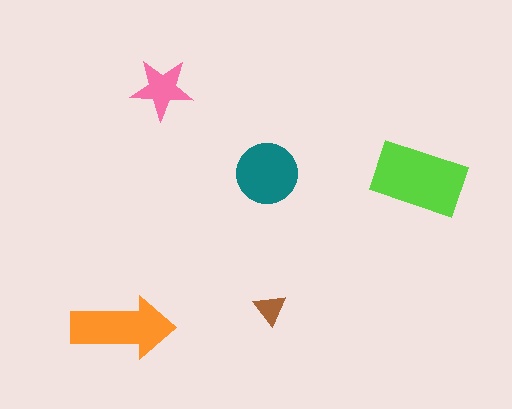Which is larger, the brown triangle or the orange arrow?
The orange arrow.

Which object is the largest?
The lime rectangle.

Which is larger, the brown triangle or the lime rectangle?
The lime rectangle.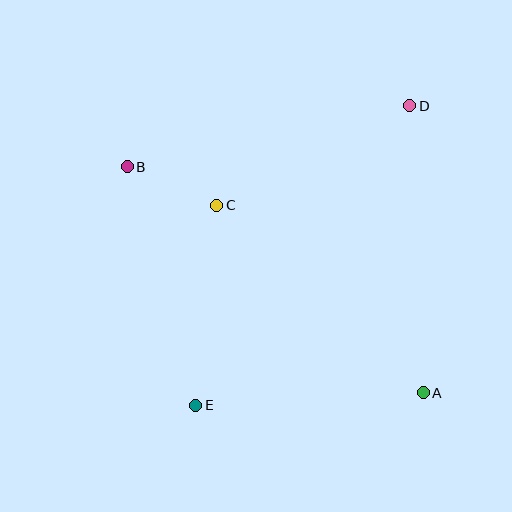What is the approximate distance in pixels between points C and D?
The distance between C and D is approximately 217 pixels.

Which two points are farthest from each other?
Points A and B are farthest from each other.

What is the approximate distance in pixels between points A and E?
The distance between A and E is approximately 228 pixels.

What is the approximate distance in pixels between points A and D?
The distance between A and D is approximately 288 pixels.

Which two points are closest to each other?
Points B and C are closest to each other.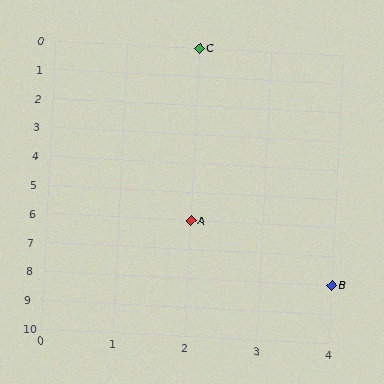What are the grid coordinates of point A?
Point A is at grid coordinates (2, 6).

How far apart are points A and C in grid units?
Points A and C are 6 rows apart.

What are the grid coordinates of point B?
Point B is at grid coordinates (4, 8).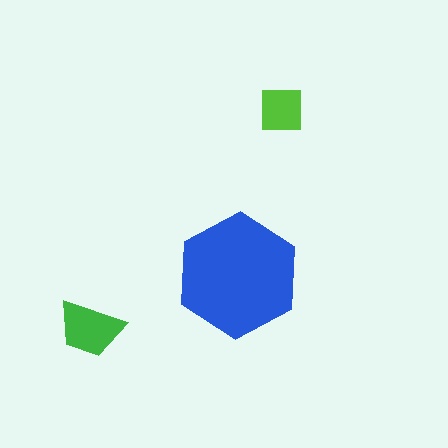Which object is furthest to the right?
The lime square is rightmost.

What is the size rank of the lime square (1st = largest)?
3rd.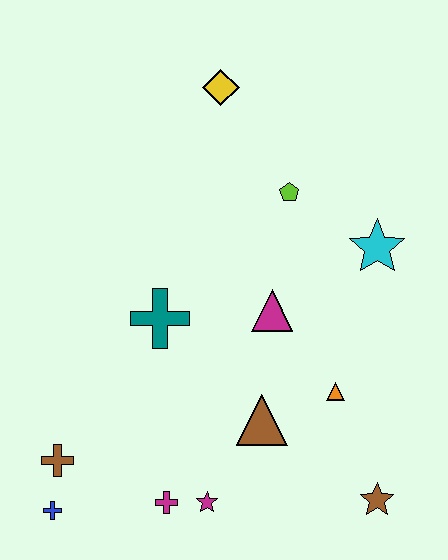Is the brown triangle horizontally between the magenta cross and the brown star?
Yes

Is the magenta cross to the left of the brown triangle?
Yes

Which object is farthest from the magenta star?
The yellow diamond is farthest from the magenta star.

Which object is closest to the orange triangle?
The brown triangle is closest to the orange triangle.